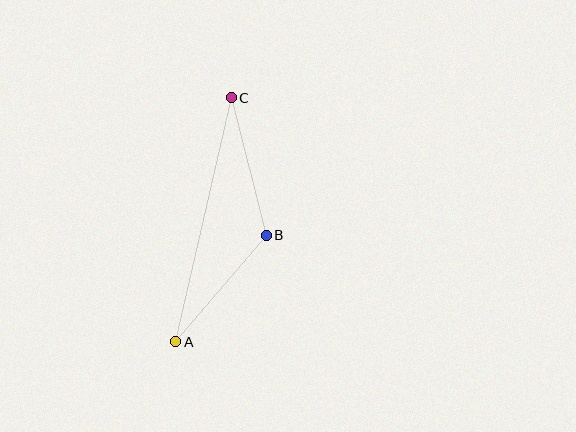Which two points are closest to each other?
Points A and B are closest to each other.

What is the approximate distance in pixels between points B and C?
The distance between B and C is approximately 142 pixels.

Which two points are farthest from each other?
Points A and C are farthest from each other.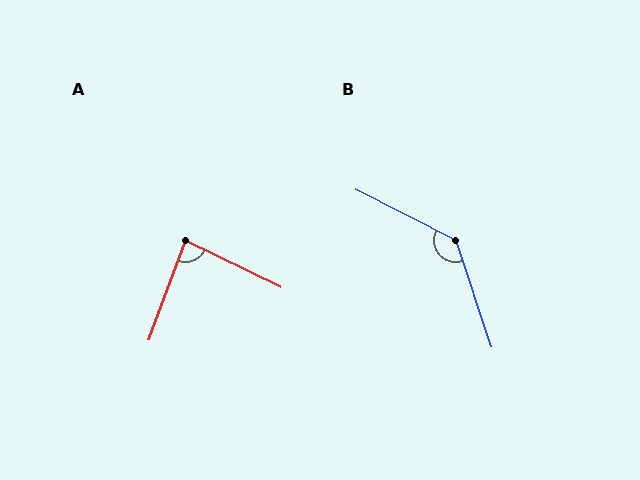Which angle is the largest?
B, at approximately 135 degrees.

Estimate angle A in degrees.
Approximately 84 degrees.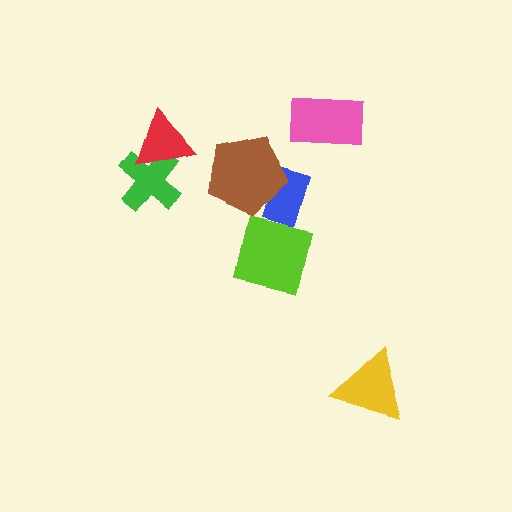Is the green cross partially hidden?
Yes, it is partially covered by another shape.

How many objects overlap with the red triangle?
1 object overlaps with the red triangle.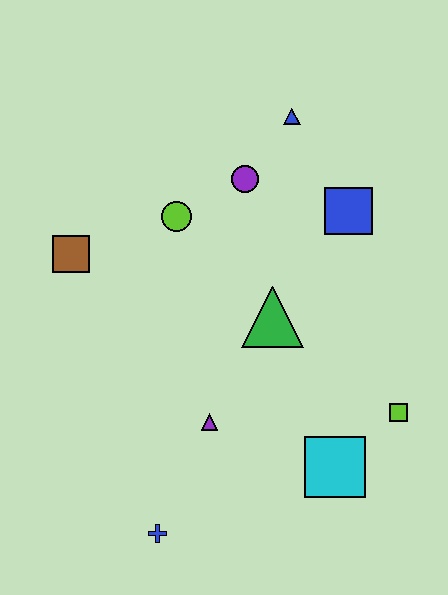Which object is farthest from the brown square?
The lime square is farthest from the brown square.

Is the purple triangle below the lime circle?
Yes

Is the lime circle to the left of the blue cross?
No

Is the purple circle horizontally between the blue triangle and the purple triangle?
Yes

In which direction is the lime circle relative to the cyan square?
The lime circle is above the cyan square.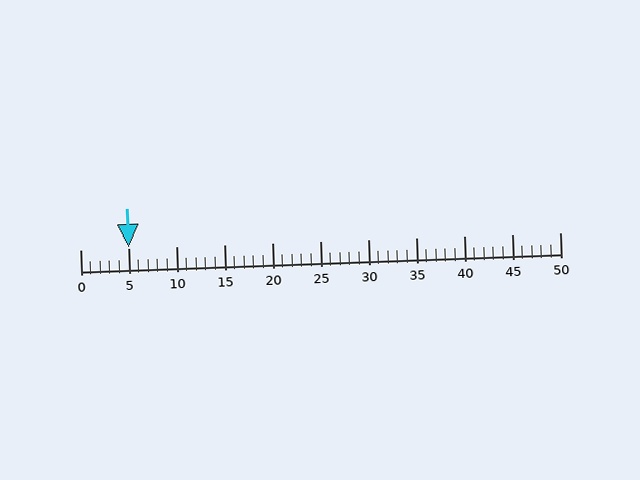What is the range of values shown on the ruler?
The ruler shows values from 0 to 50.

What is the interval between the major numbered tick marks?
The major tick marks are spaced 5 units apart.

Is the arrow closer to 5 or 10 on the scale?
The arrow is closer to 5.